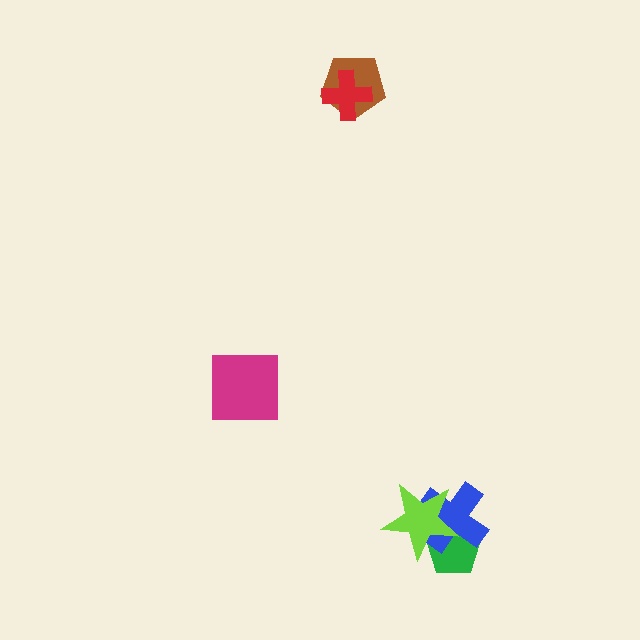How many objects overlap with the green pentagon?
2 objects overlap with the green pentagon.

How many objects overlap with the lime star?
2 objects overlap with the lime star.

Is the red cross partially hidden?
No, no other shape covers it.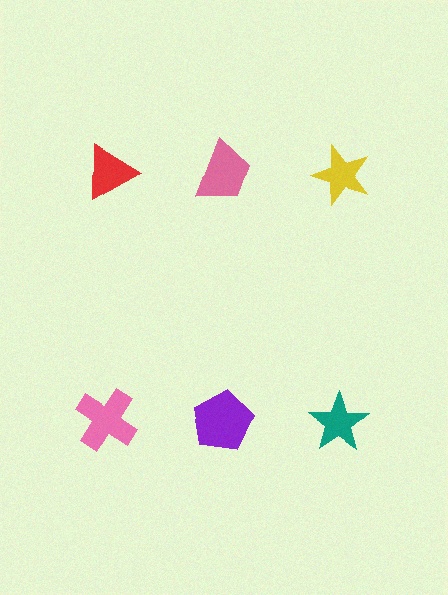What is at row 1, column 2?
A pink trapezoid.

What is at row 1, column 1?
A red triangle.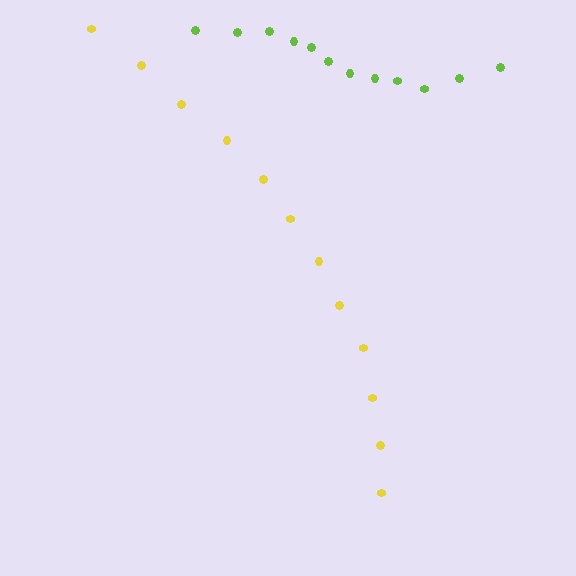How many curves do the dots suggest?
There are 2 distinct paths.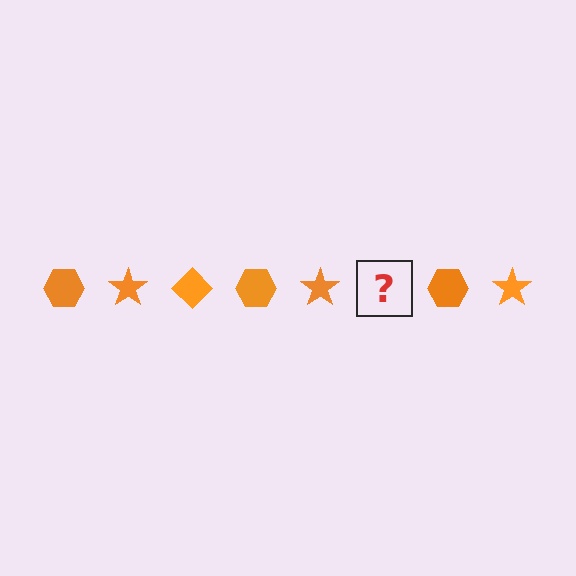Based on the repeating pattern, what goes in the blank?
The blank should be an orange diamond.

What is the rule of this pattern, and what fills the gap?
The rule is that the pattern cycles through hexagon, star, diamond shapes in orange. The gap should be filled with an orange diamond.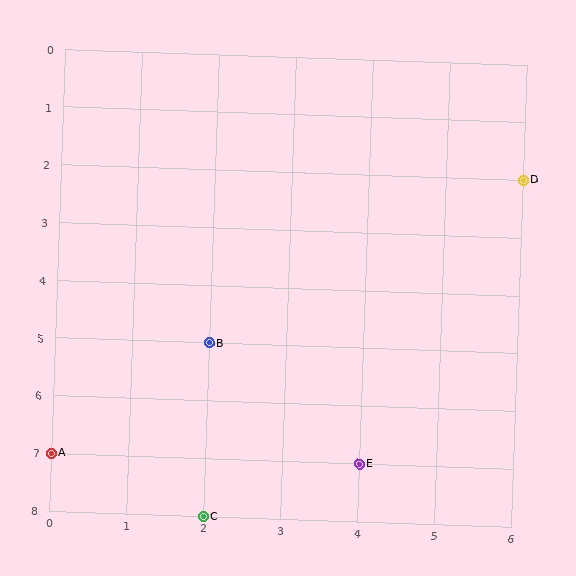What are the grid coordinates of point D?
Point D is at grid coordinates (6, 2).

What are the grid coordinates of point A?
Point A is at grid coordinates (0, 7).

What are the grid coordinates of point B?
Point B is at grid coordinates (2, 5).